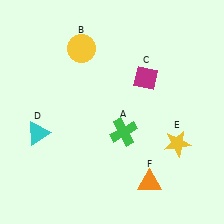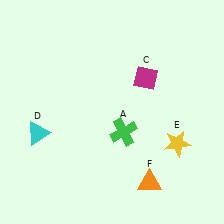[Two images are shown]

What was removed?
The yellow circle (B) was removed in Image 2.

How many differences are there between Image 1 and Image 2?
There is 1 difference between the two images.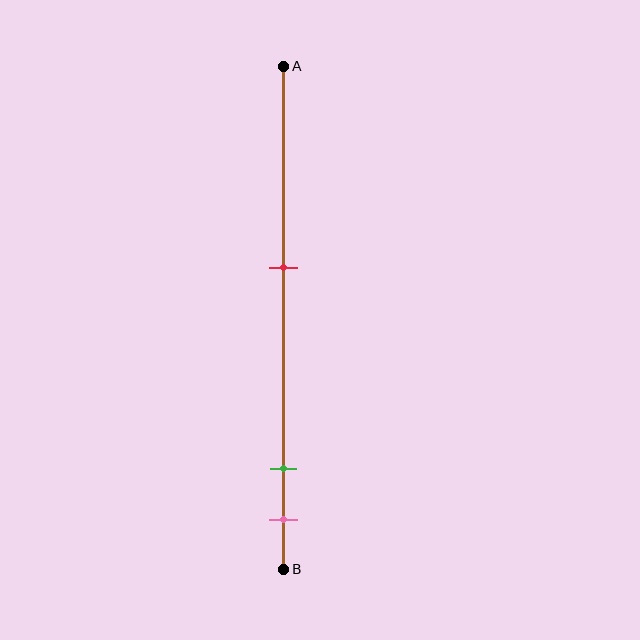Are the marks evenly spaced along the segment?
No, the marks are not evenly spaced.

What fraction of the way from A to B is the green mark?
The green mark is approximately 80% (0.8) of the way from A to B.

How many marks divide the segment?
There are 3 marks dividing the segment.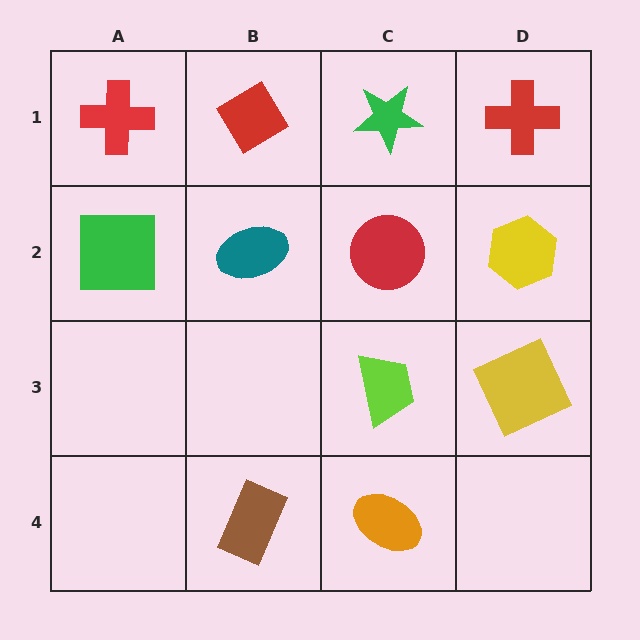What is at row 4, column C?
An orange ellipse.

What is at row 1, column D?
A red cross.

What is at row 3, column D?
A yellow square.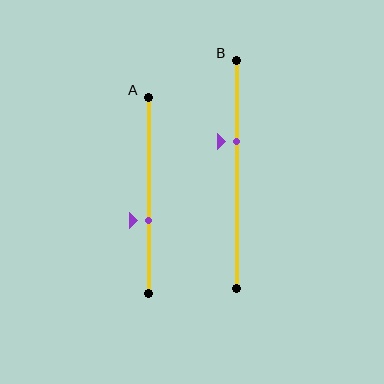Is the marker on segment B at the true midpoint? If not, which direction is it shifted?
No, the marker on segment B is shifted upward by about 14% of the segment length.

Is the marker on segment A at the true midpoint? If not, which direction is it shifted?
No, the marker on segment A is shifted downward by about 13% of the segment length.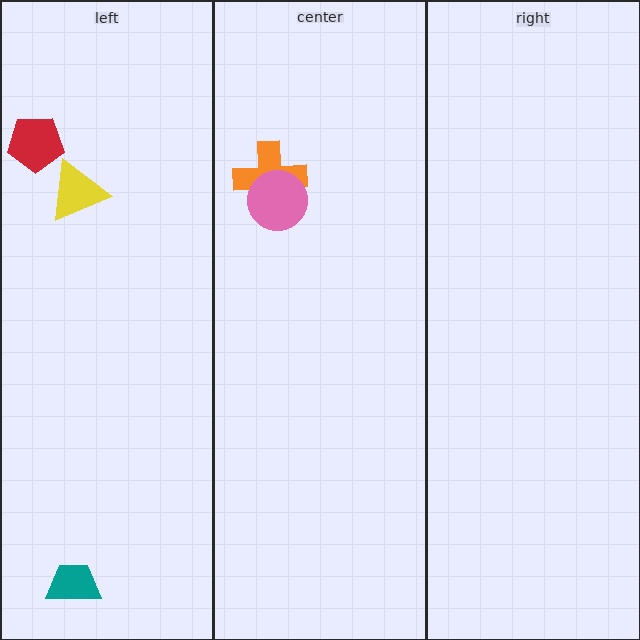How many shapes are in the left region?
3.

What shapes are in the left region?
The teal trapezoid, the red pentagon, the yellow triangle.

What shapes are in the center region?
The orange cross, the pink circle.